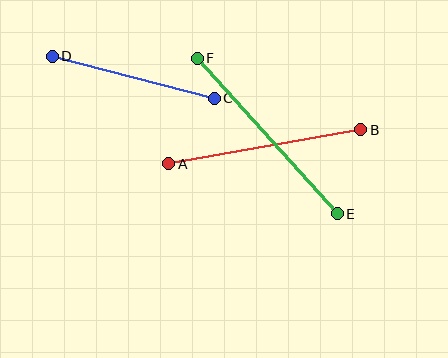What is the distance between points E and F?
The distance is approximately 209 pixels.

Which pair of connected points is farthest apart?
Points E and F are farthest apart.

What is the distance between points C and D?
The distance is approximately 167 pixels.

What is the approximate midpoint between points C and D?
The midpoint is at approximately (133, 77) pixels.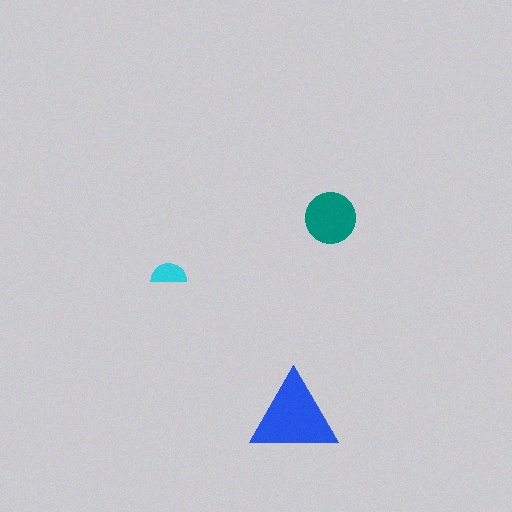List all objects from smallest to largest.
The cyan semicircle, the teal circle, the blue triangle.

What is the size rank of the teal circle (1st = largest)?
2nd.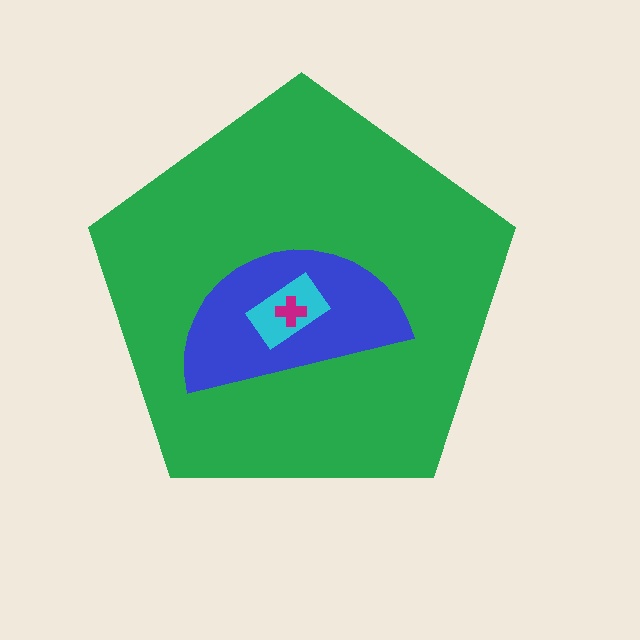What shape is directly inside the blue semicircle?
The cyan rectangle.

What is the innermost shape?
The magenta cross.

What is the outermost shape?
The green pentagon.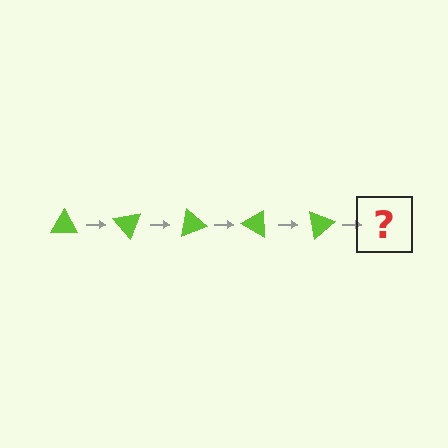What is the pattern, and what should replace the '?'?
The pattern is that the triangle rotates 50 degrees each step. The '?' should be a lime triangle rotated 250 degrees.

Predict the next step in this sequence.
The next step is a lime triangle rotated 250 degrees.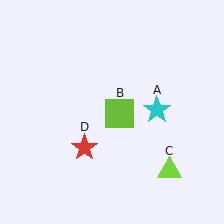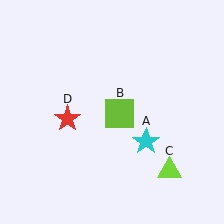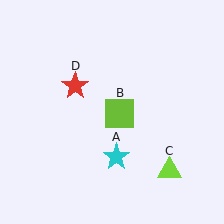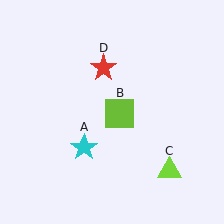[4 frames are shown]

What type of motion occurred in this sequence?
The cyan star (object A), red star (object D) rotated clockwise around the center of the scene.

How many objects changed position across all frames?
2 objects changed position: cyan star (object A), red star (object D).